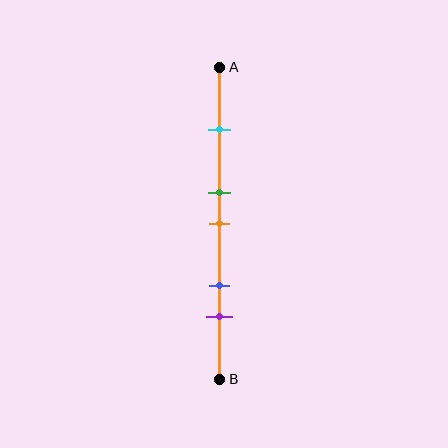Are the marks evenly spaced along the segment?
No, the marks are not evenly spaced.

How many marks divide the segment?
There are 5 marks dividing the segment.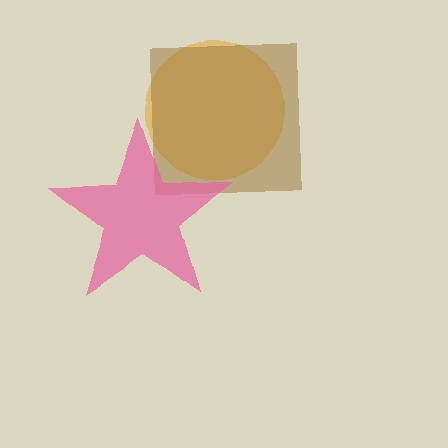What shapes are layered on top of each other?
The layered shapes are: an orange circle, a brown square, a pink star.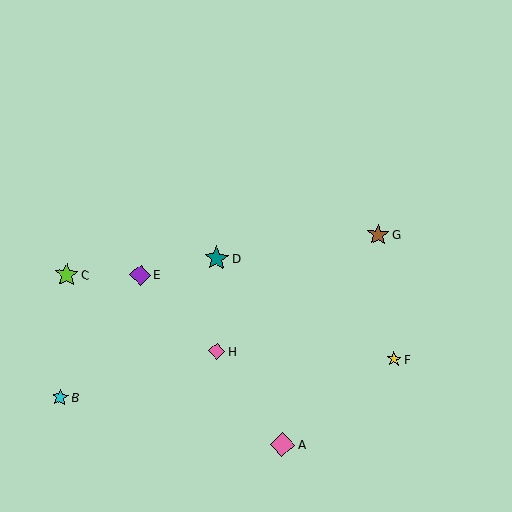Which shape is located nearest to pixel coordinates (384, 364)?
The yellow star (labeled F) at (394, 359) is nearest to that location.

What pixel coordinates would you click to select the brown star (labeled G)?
Click at (378, 235) to select the brown star G.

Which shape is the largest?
The teal star (labeled D) is the largest.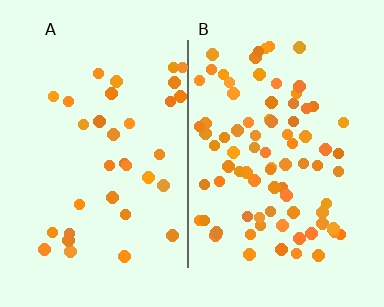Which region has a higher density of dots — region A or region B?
B (the right).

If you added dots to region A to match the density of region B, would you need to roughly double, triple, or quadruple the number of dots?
Approximately double.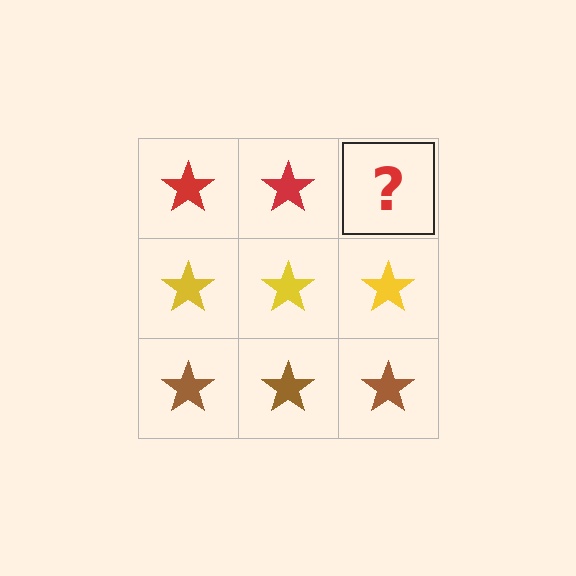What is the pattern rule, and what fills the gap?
The rule is that each row has a consistent color. The gap should be filled with a red star.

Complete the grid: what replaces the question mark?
The question mark should be replaced with a red star.